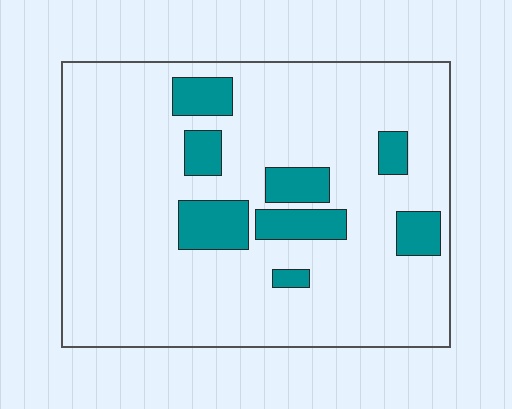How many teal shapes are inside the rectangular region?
8.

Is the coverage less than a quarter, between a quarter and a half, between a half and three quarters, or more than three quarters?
Less than a quarter.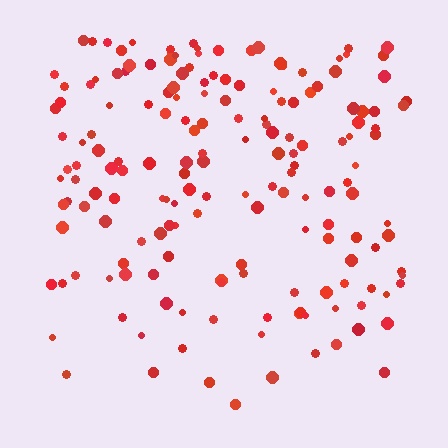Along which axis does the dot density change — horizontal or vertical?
Vertical.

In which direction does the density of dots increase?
From bottom to top, with the top side densest.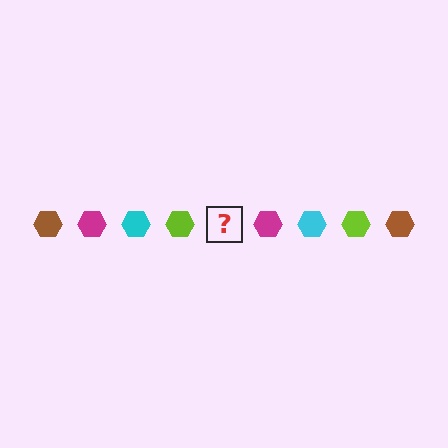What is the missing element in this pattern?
The missing element is a brown hexagon.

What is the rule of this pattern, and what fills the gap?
The rule is that the pattern cycles through brown, magenta, cyan, lime hexagons. The gap should be filled with a brown hexagon.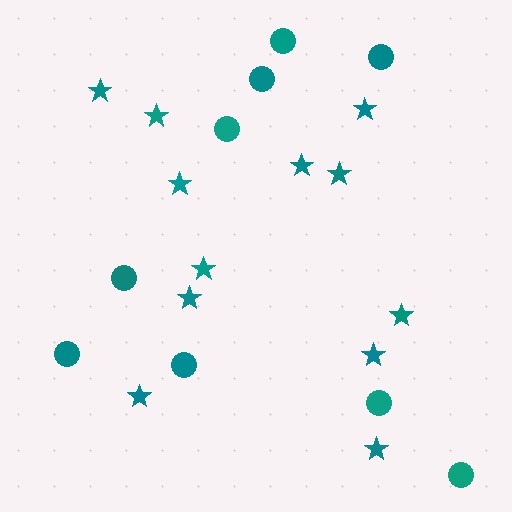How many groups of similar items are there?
There are 2 groups: one group of stars (12) and one group of circles (9).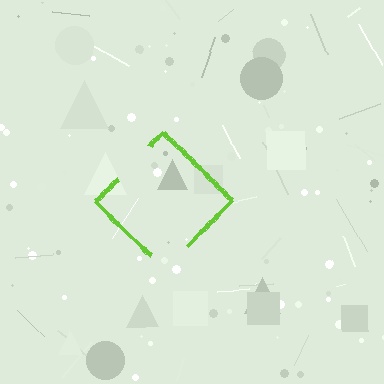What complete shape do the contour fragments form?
The contour fragments form a diamond.